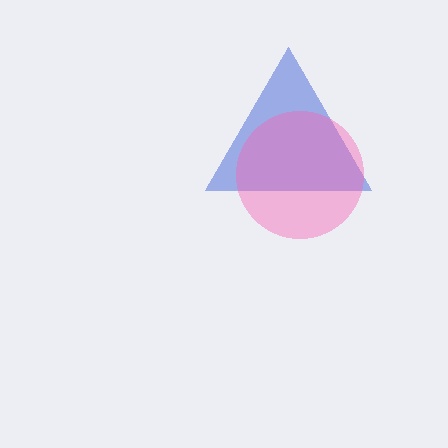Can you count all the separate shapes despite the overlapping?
Yes, there are 2 separate shapes.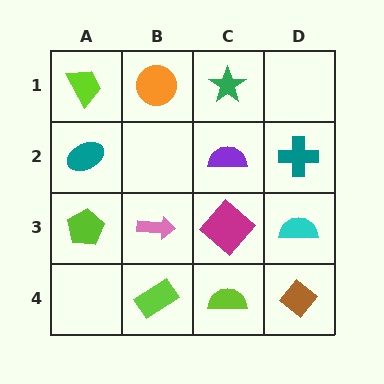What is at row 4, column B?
A lime rectangle.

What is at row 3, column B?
A pink arrow.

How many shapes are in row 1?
3 shapes.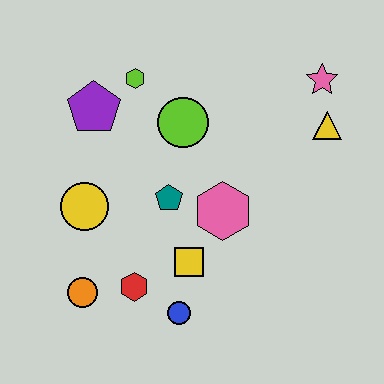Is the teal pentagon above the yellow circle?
Yes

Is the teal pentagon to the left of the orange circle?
No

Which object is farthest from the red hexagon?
The pink star is farthest from the red hexagon.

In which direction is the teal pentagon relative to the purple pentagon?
The teal pentagon is below the purple pentagon.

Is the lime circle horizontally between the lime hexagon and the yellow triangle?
Yes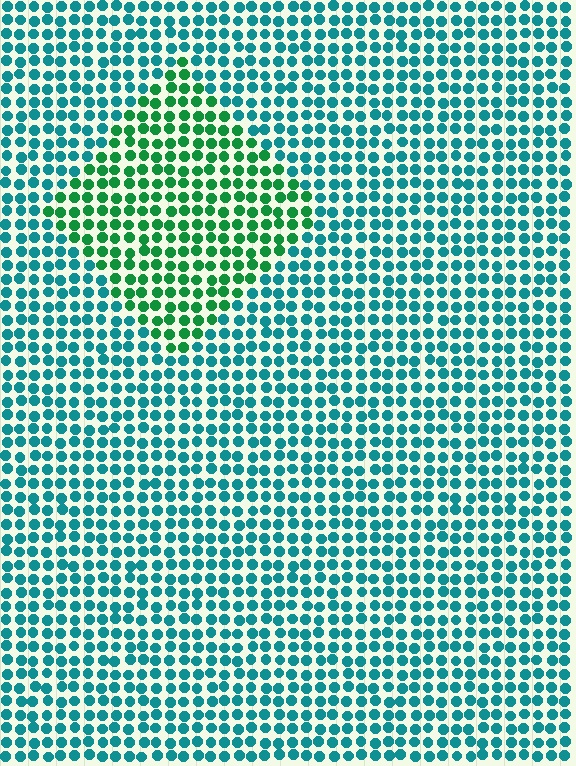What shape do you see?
I see a diamond.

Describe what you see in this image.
The image is filled with small teal elements in a uniform arrangement. A diamond-shaped region is visible where the elements are tinted to a slightly different hue, forming a subtle color boundary.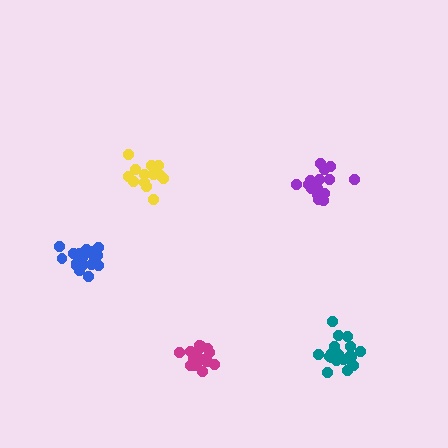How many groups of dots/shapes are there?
There are 5 groups.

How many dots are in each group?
Group 1: 19 dots, Group 2: 15 dots, Group 3: 13 dots, Group 4: 19 dots, Group 5: 19 dots (85 total).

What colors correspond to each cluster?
The clusters are colored: blue, purple, yellow, magenta, teal.